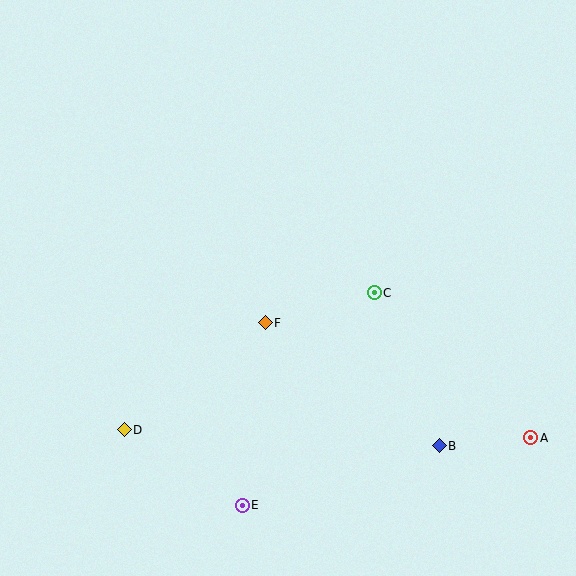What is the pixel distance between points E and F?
The distance between E and F is 184 pixels.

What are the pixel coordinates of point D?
Point D is at (124, 430).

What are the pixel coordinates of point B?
Point B is at (439, 446).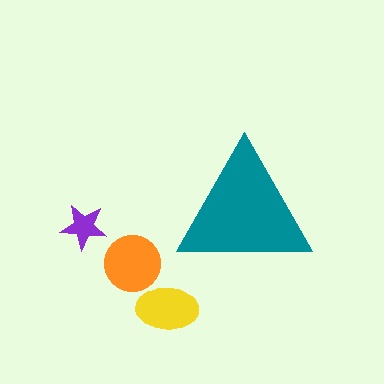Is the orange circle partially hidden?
No, the orange circle is fully visible.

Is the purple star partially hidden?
No, the purple star is fully visible.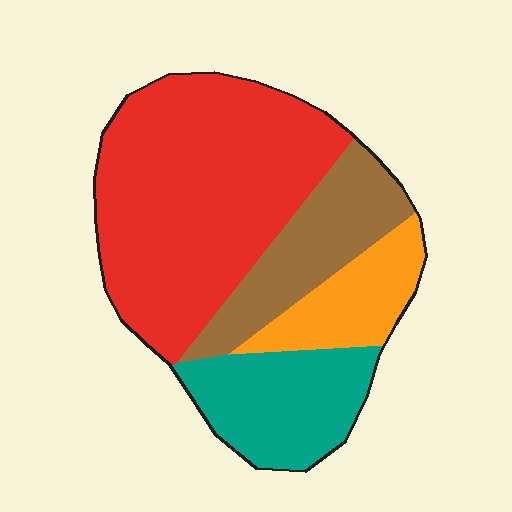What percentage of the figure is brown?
Brown takes up about one sixth (1/6) of the figure.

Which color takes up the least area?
Orange, at roughly 15%.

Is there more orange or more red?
Red.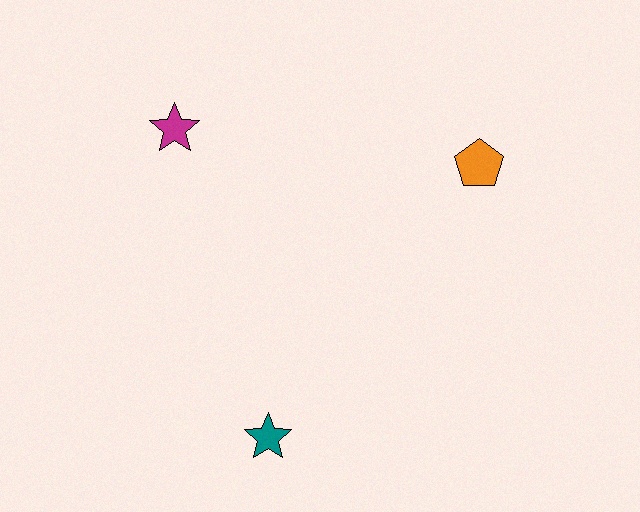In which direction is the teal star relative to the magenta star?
The teal star is below the magenta star.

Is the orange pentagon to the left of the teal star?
No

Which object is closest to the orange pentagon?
The magenta star is closest to the orange pentagon.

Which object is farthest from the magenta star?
The teal star is farthest from the magenta star.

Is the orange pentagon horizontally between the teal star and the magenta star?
No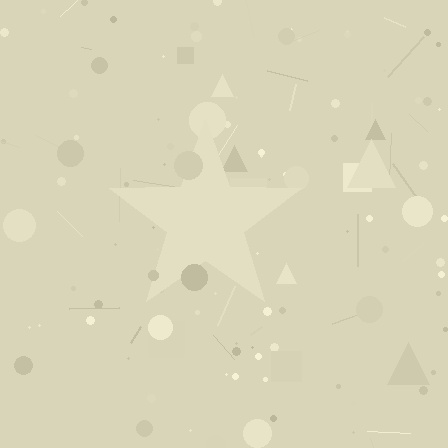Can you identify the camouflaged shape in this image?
The camouflaged shape is a star.